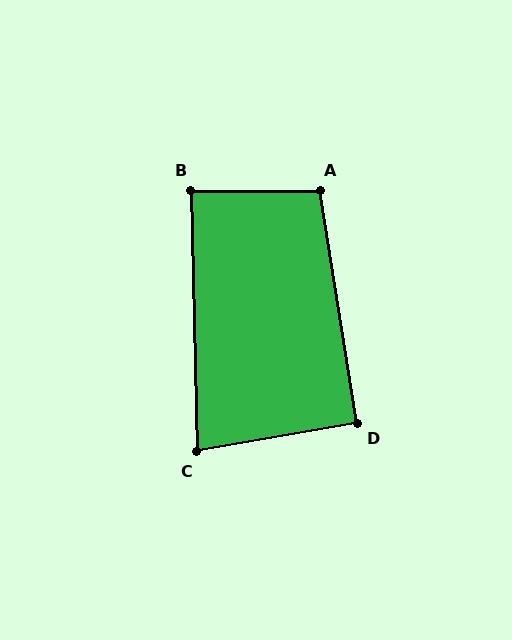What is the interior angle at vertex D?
Approximately 91 degrees (approximately right).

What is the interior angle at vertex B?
Approximately 89 degrees (approximately right).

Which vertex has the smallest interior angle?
C, at approximately 81 degrees.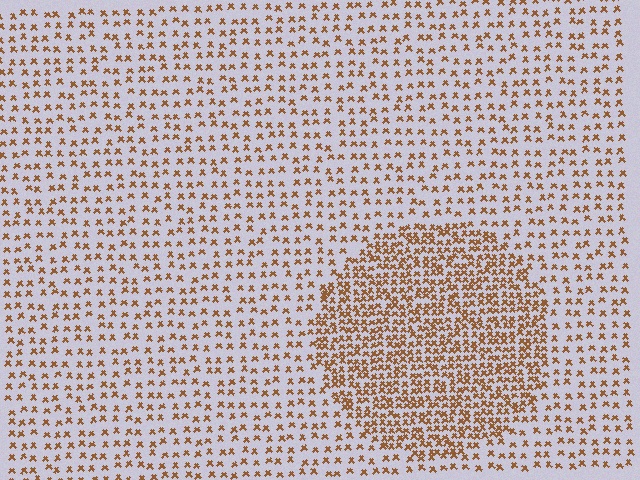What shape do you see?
I see a circle.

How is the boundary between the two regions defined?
The boundary is defined by a change in element density (approximately 2.2x ratio). All elements are the same color, size, and shape.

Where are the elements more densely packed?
The elements are more densely packed inside the circle boundary.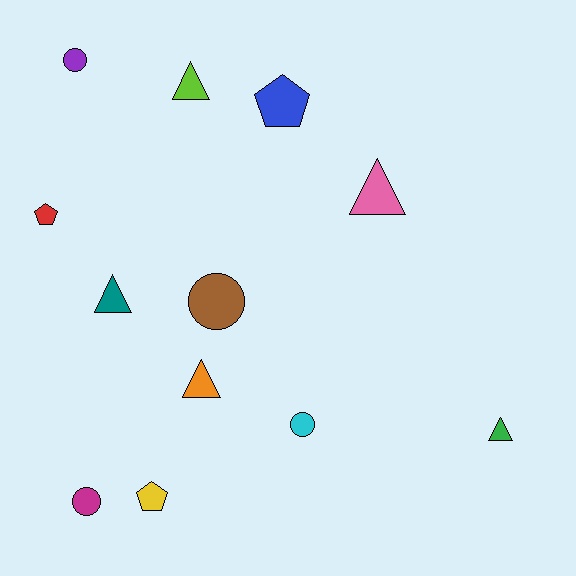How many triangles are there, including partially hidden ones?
There are 5 triangles.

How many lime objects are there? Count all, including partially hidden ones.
There is 1 lime object.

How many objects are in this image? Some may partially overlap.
There are 12 objects.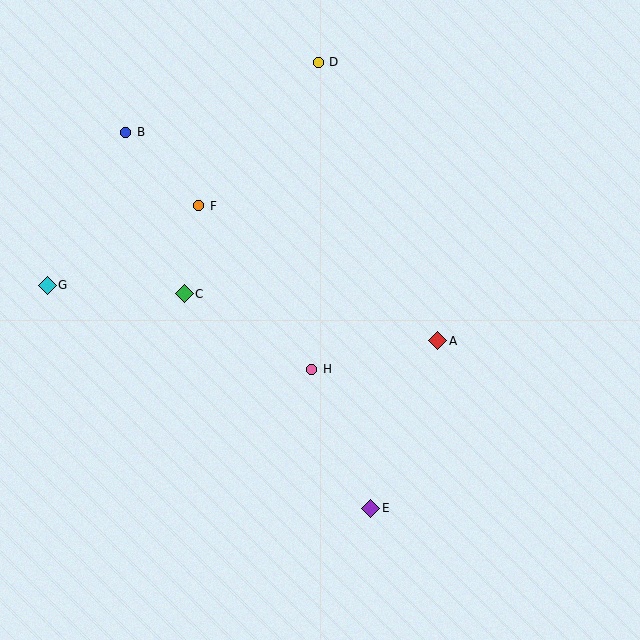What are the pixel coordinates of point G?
Point G is at (47, 285).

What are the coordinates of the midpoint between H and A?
The midpoint between H and A is at (375, 355).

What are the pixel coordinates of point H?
Point H is at (312, 369).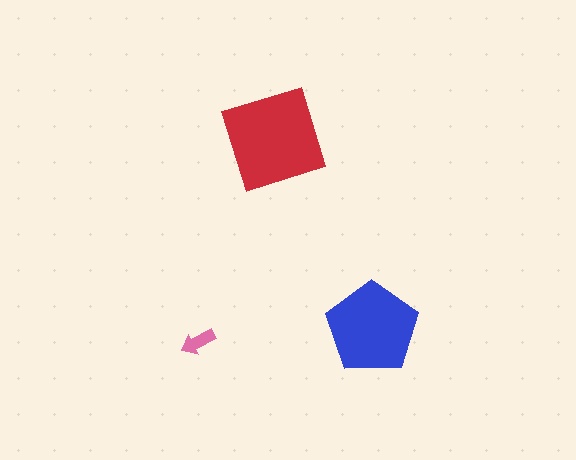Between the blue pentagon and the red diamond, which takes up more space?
The red diamond.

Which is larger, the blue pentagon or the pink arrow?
The blue pentagon.